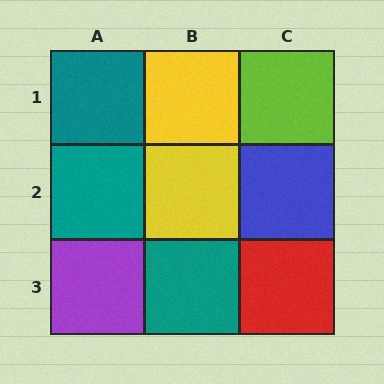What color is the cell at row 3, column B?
Teal.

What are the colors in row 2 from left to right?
Teal, yellow, blue.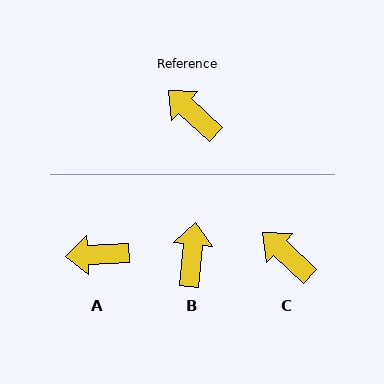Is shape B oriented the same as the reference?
No, it is off by about 53 degrees.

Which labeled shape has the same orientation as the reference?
C.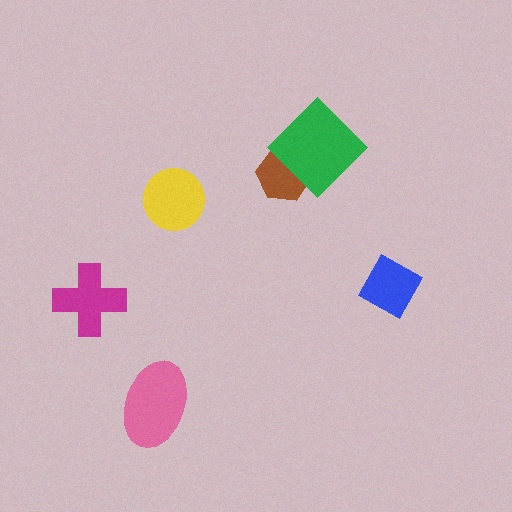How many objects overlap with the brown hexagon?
1 object overlaps with the brown hexagon.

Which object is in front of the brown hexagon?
The green diamond is in front of the brown hexagon.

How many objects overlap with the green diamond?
1 object overlaps with the green diamond.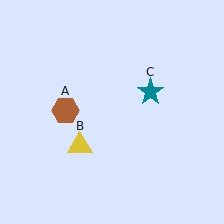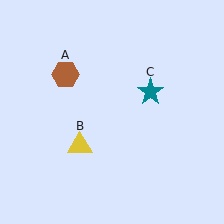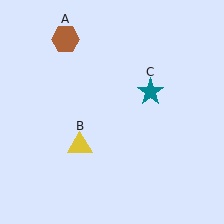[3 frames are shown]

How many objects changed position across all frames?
1 object changed position: brown hexagon (object A).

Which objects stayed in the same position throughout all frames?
Yellow triangle (object B) and teal star (object C) remained stationary.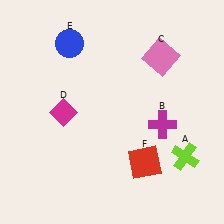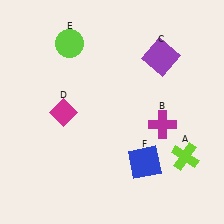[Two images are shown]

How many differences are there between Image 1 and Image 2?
There are 3 differences between the two images.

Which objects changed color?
C changed from pink to purple. E changed from blue to lime. F changed from red to blue.